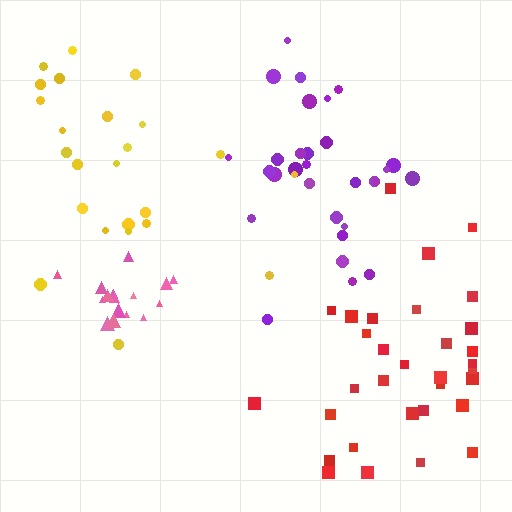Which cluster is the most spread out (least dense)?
Yellow.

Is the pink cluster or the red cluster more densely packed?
Pink.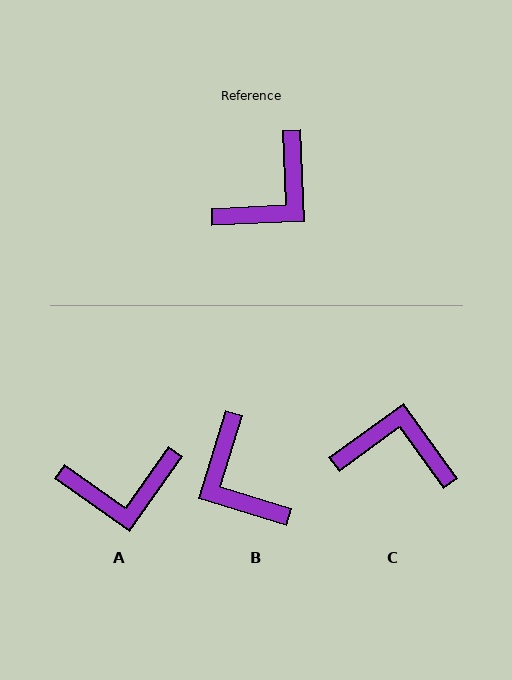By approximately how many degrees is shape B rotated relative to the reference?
Approximately 109 degrees clockwise.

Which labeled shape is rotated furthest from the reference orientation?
C, about 123 degrees away.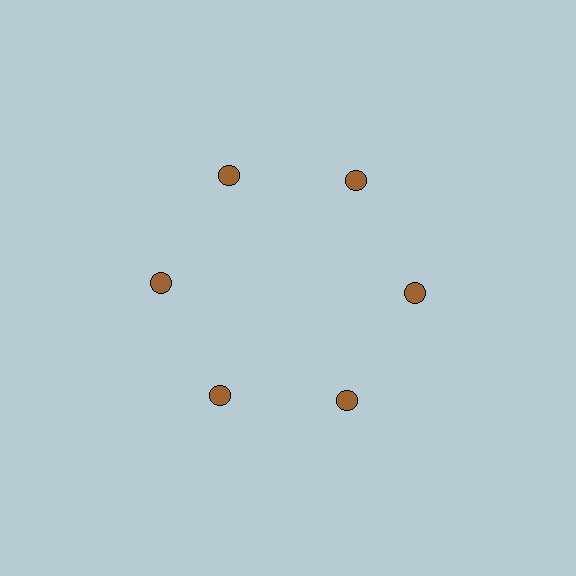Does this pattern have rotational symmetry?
Yes, this pattern has 6-fold rotational symmetry. It looks the same after rotating 60 degrees around the center.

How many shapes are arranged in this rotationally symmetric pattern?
There are 6 shapes, arranged in 6 groups of 1.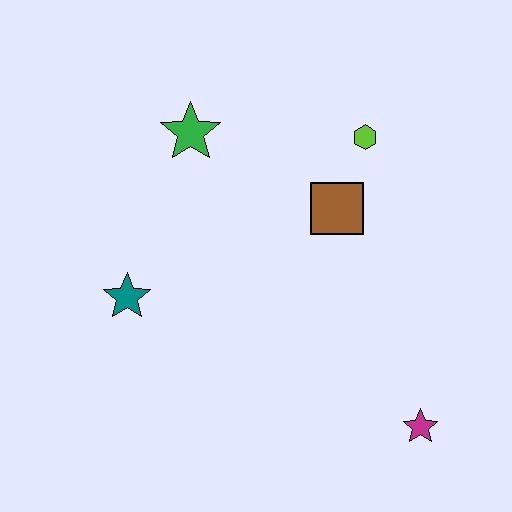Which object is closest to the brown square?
The lime hexagon is closest to the brown square.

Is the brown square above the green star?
No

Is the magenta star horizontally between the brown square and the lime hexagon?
No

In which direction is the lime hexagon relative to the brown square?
The lime hexagon is above the brown square.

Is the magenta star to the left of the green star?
No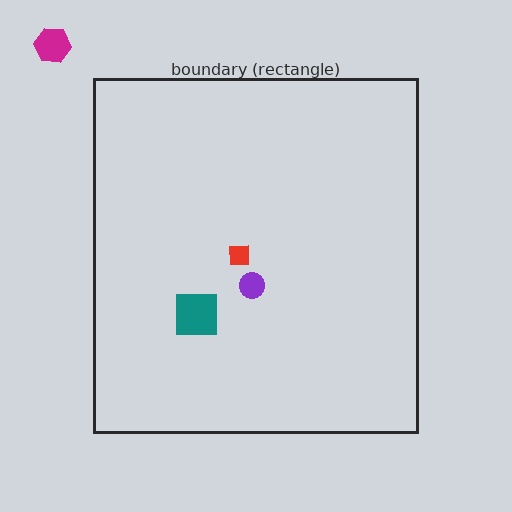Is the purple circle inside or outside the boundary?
Inside.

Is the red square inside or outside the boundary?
Inside.